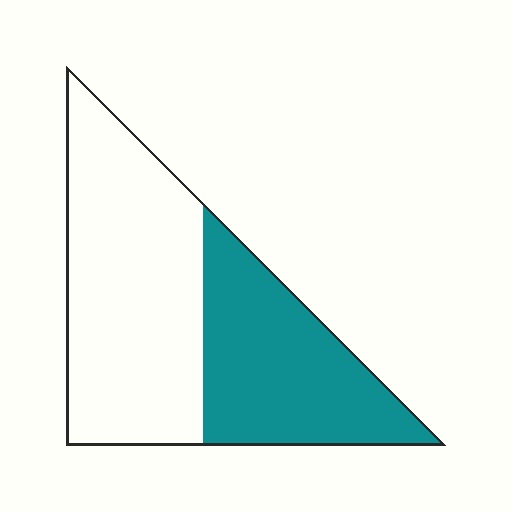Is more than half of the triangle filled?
No.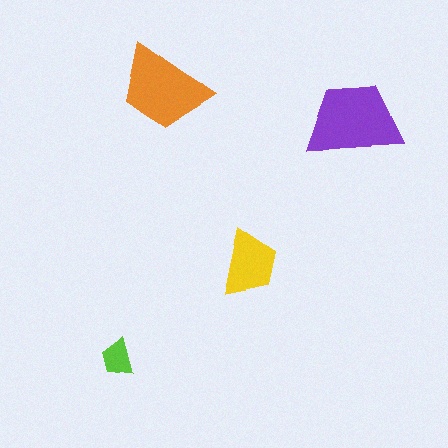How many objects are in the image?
There are 4 objects in the image.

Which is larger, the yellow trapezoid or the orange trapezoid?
The orange one.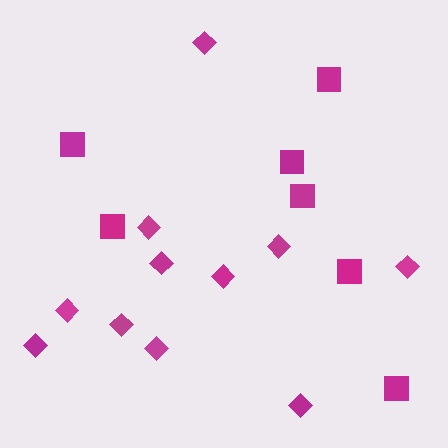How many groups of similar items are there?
There are 2 groups: one group of squares (7) and one group of diamonds (11).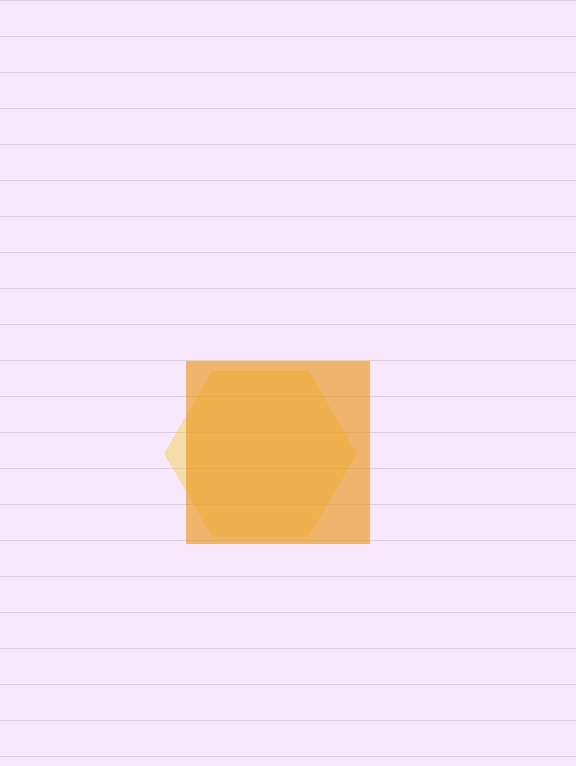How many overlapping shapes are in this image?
There are 2 overlapping shapes in the image.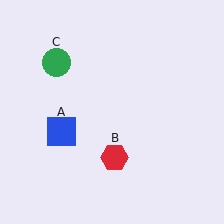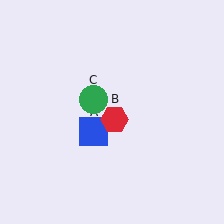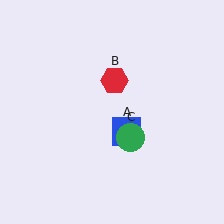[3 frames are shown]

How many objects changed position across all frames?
3 objects changed position: blue square (object A), red hexagon (object B), green circle (object C).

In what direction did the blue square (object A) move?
The blue square (object A) moved right.